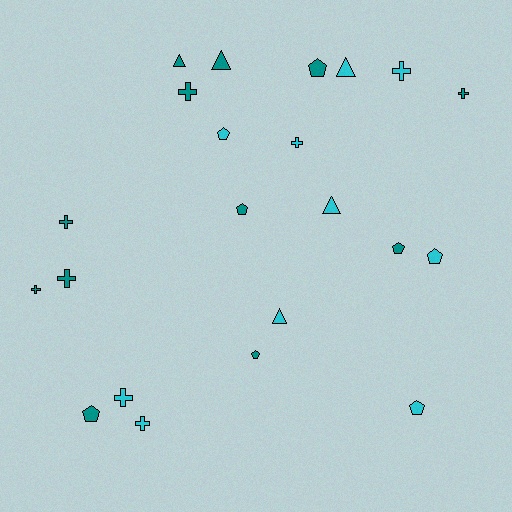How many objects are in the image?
There are 22 objects.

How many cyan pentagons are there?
There are 3 cyan pentagons.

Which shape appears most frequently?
Cross, with 9 objects.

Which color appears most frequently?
Teal, with 12 objects.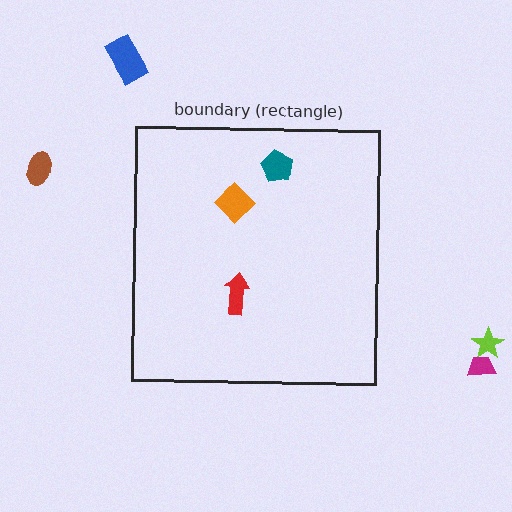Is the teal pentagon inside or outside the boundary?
Inside.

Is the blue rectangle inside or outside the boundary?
Outside.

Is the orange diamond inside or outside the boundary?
Inside.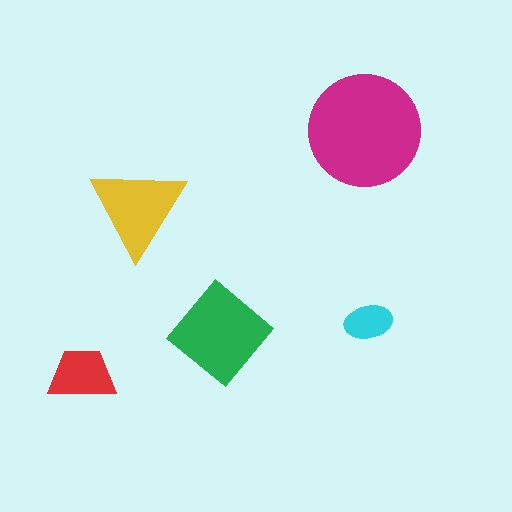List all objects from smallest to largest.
The cyan ellipse, the red trapezoid, the yellow triangle, the green diamond, the magenta circle.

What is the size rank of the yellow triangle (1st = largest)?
3rd.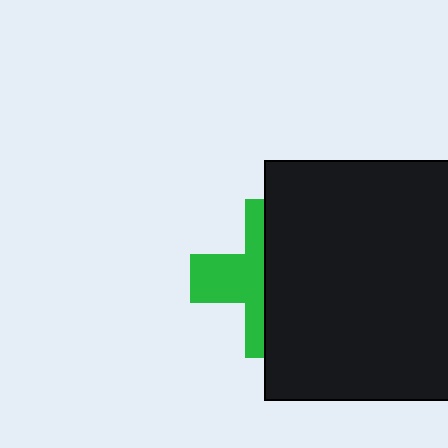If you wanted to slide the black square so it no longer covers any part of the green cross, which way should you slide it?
Slide it right — that is the most direct way to separate the two shapes.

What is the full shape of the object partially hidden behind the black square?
The partially hidden object is a green cross.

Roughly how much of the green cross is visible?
A small part of it is visible (roughly 43%).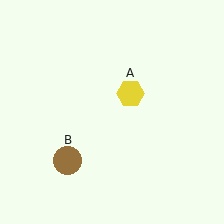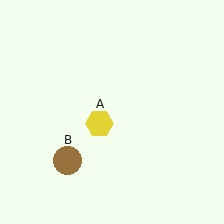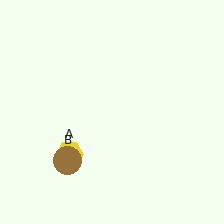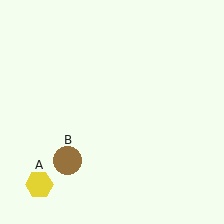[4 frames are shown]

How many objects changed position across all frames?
1 object changed position: yellow hexagon (object A).